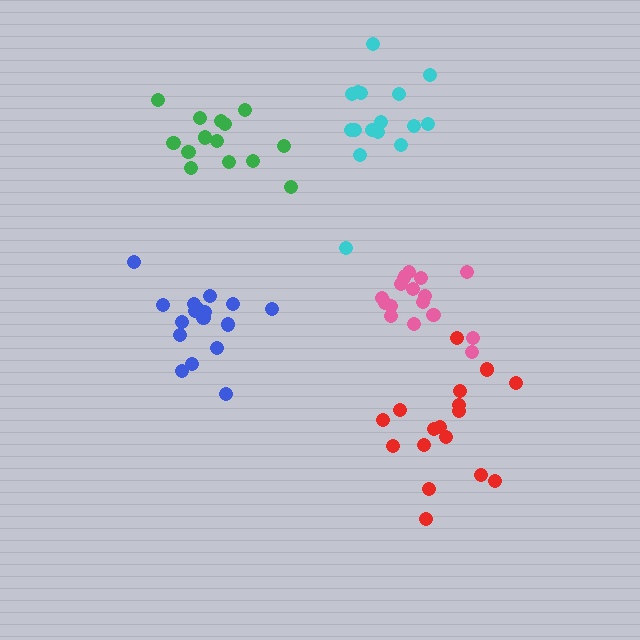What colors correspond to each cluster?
The clusters are colored: cyan, pink, blue, green, red.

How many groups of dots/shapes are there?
There are 5 groups.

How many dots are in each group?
Group 1: 16 dots, Group 2: 17 dots, Group 3: 18 dots, Group 4: 14 dots, Group 5: 17 dots (82 total).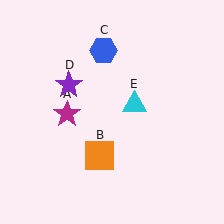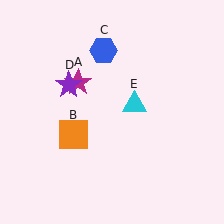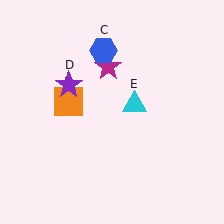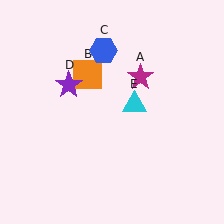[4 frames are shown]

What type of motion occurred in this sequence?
The magenta star (object A), orange square (object B) rotated clockwise around the center of the scene.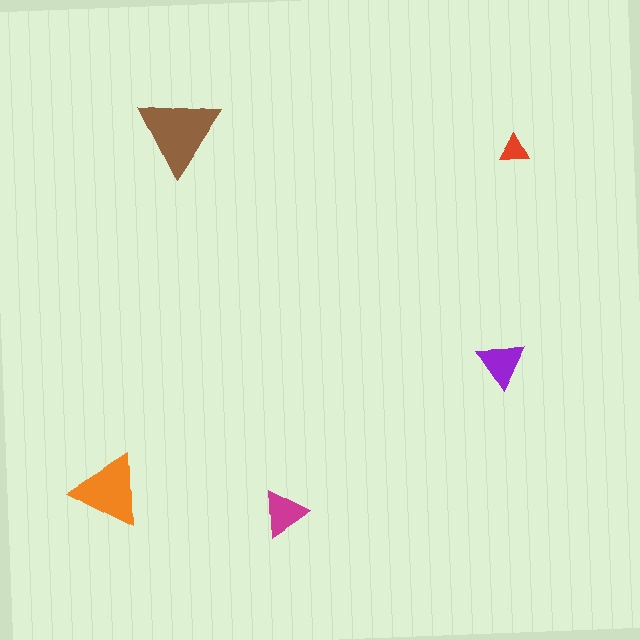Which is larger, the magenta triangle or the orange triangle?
The orange one.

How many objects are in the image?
There are 5 objects in the image.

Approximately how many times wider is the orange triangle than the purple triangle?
About 1.5 times wider.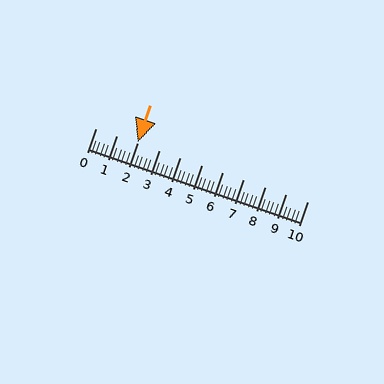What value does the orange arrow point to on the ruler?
The orange arrow points to approximately 2.0.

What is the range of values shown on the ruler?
The ruler shows values from 0 to 10.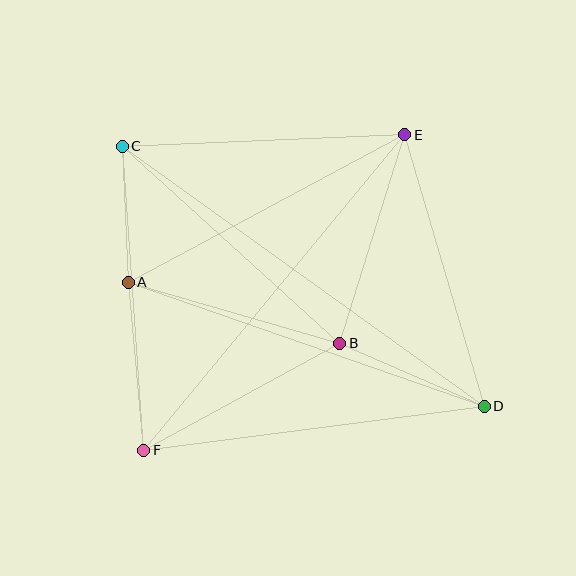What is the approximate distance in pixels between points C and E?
The distance between C and E is approximately 283 pixels.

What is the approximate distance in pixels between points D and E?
The distance between D and E is approximately 283 pixels.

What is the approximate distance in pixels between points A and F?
The distance between A and F is approximately 169 pixels.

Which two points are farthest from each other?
Points C and D are farthest from each other.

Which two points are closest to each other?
Points A and C are closest to each other.